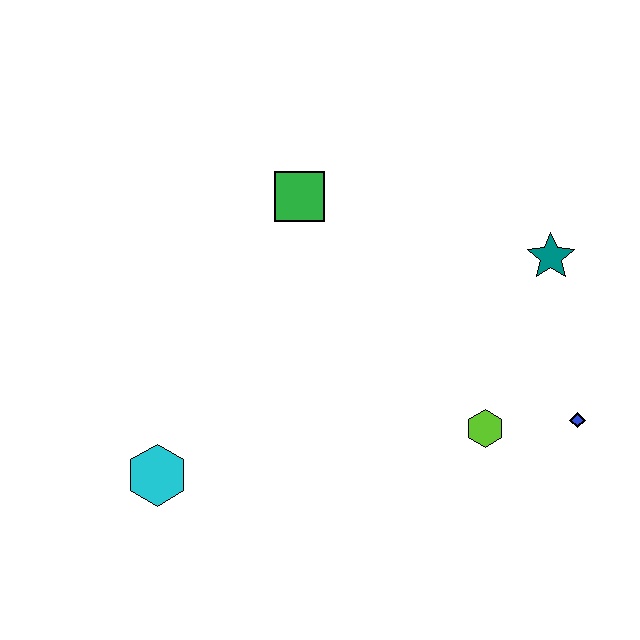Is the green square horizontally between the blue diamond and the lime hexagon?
No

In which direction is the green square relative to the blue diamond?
The green square is to the left of the blue diamond.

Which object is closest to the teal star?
The blue diamond is closest to the teal star.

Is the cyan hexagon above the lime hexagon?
No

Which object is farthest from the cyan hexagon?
The teal star is farthest from the cyan hexagon.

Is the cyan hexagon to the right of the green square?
No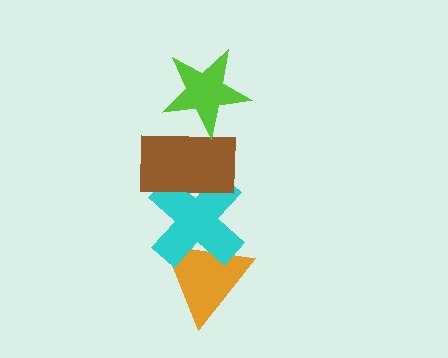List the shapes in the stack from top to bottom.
From top to bottom: the lime star, the brown rectangle, the cyan cross, the orange triangle.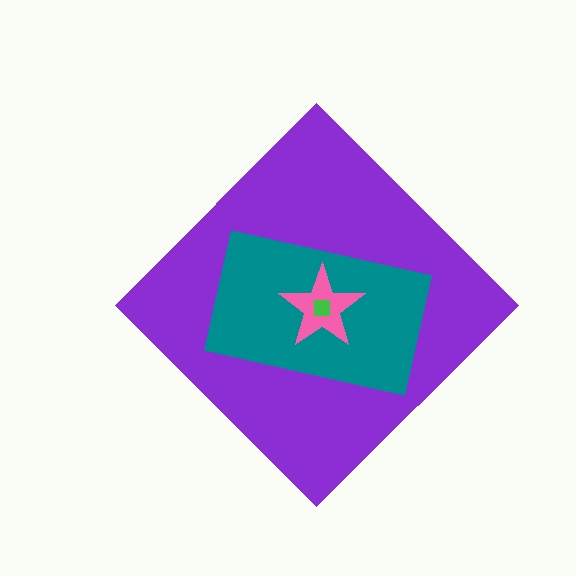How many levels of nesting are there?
4.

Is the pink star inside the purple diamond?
Yes.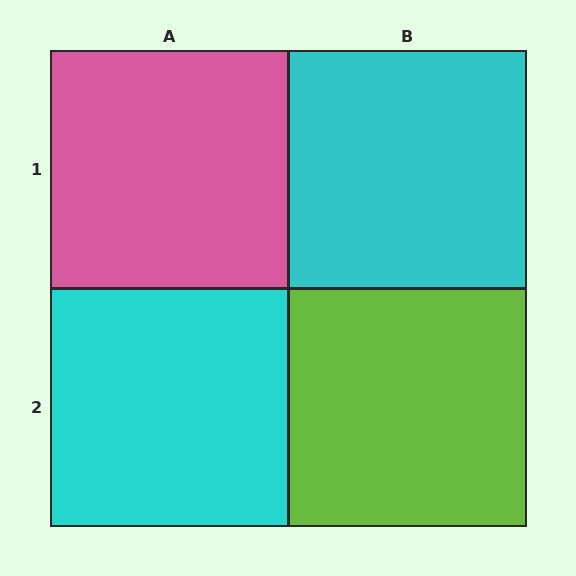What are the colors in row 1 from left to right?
Pink, cyan.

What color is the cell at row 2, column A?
Cyan.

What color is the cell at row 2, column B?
Lime.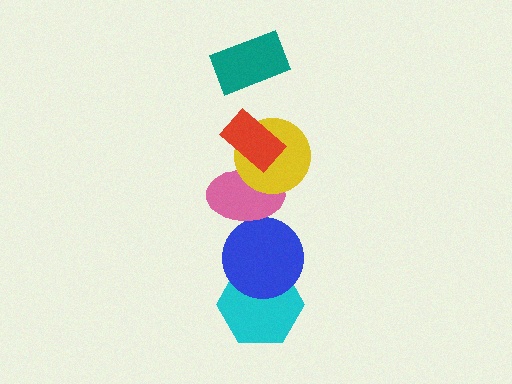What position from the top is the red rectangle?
The red rectangle is 2nd from the top.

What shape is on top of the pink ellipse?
The yellow circle is on top of the pink ellipse.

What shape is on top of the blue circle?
The pink ellipse is on top of the blue circle.